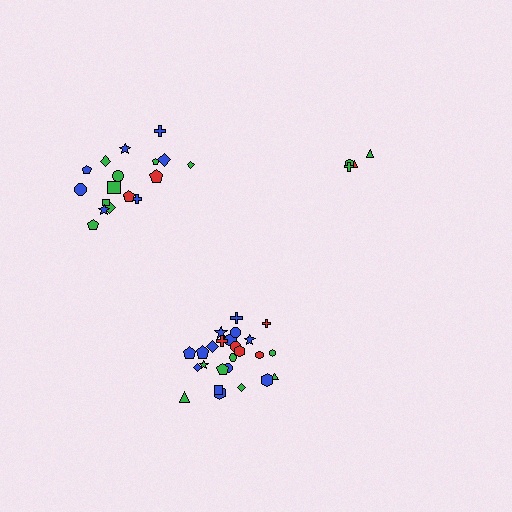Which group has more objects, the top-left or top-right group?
The top-left group.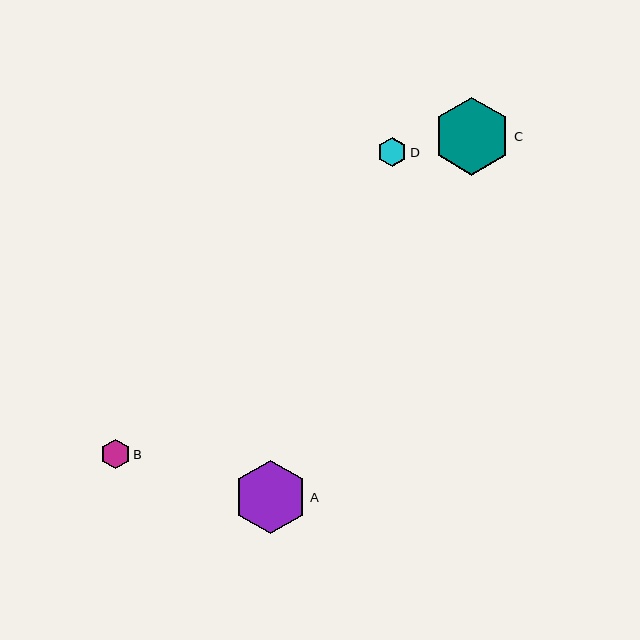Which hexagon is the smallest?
Hexagon D is the smallest with a size of approximately 29 pixels.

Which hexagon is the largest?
Hexagon C is the largest with a size of approximately 78 pixels.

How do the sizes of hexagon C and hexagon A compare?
Hexagon C and hexagon A are approximately the same size.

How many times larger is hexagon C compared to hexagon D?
Hexagon C is approximately 2.7 times the size of hexagon D.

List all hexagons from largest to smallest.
From largest to smallest: C, A, B, D.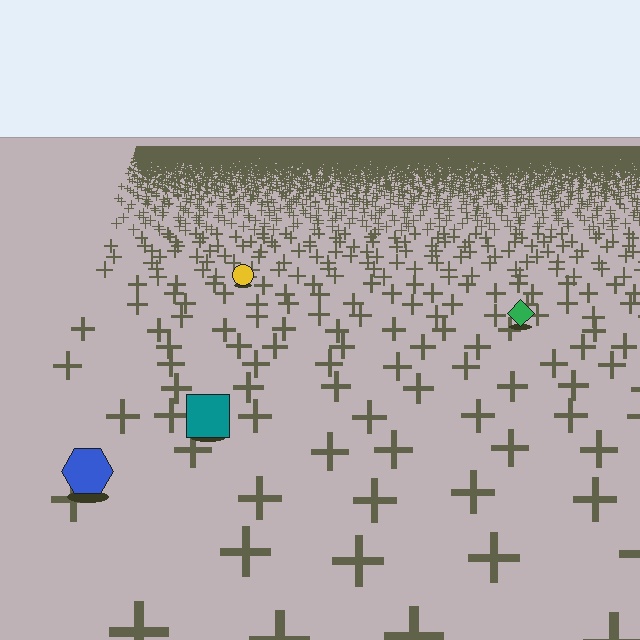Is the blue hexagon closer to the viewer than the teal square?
Yes. The blue hexagon is closer — you can tell from the texture gradient: the ground texture is coarser near it.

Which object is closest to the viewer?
The blue hexagon is closest. The texture marks near it are larger and more spread out.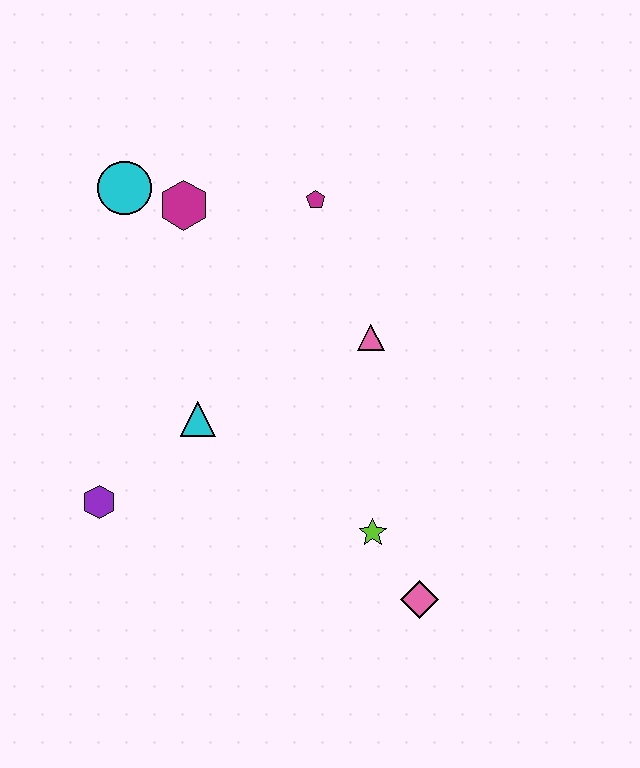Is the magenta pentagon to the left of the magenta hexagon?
No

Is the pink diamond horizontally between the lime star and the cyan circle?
No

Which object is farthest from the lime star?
The cyan circle is farthest from the lime star.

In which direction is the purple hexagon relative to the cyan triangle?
The purple hexagon is to the left of the cyan triangle.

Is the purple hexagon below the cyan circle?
Yes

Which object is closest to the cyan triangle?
The purple hexagon is closest to the cyan triangle.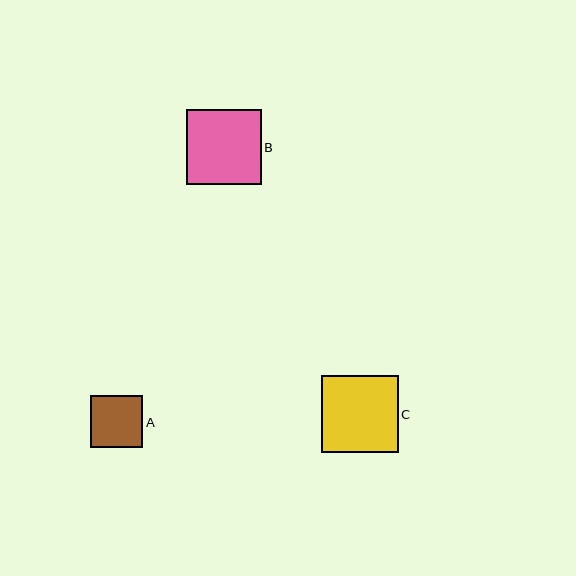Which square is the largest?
Square C is the largest with a size of approximately 77 pixels.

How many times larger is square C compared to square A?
Square C is approximately 1.5 times the size of square A.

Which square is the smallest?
Square A is the smallest with a size of approximately 52 pixels.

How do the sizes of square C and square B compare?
Square C and square B are approximately the same size.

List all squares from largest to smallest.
From largest to smallest: C, B, A.